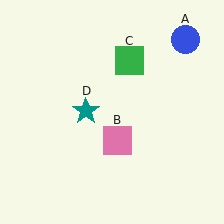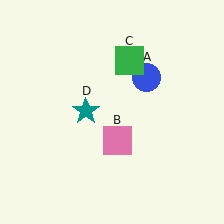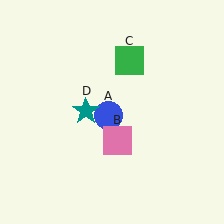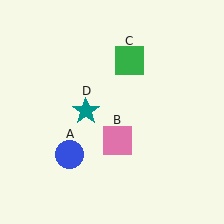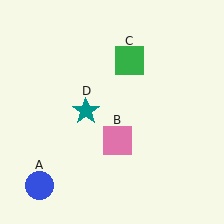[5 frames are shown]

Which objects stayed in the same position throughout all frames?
Pink square (object B) and green square (object C) and teal star (object D) remained stationary.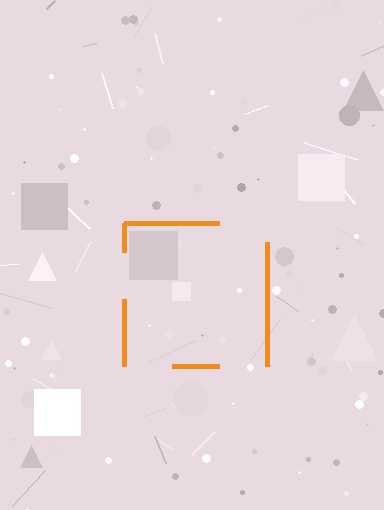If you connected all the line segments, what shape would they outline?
They would outline a square.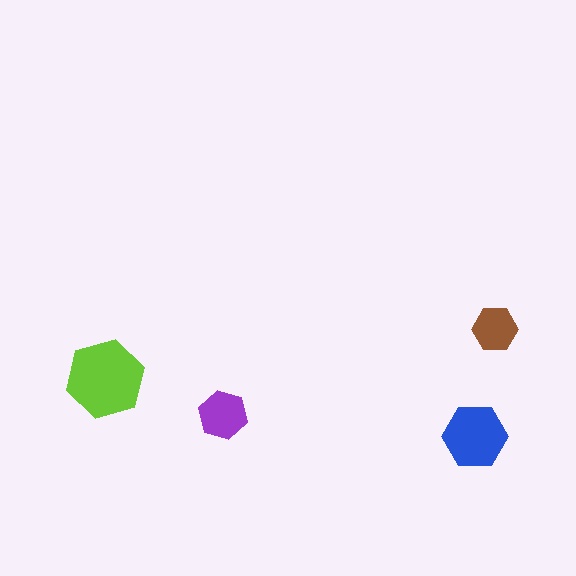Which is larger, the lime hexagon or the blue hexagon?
The lime one.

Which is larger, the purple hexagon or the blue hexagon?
The blue one.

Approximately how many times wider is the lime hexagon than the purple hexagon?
About 1.5 times wider.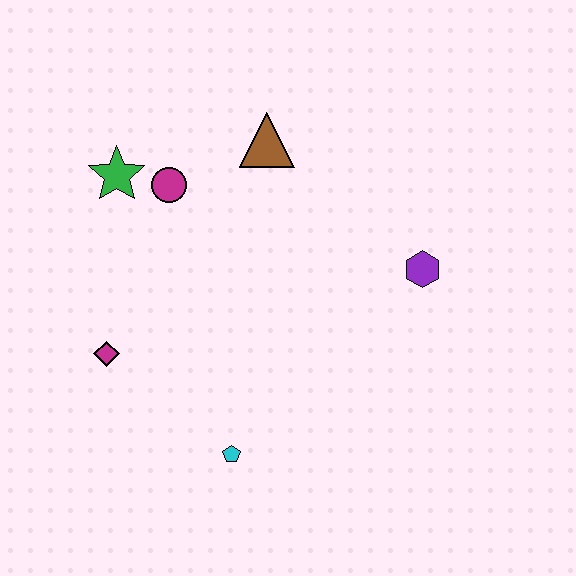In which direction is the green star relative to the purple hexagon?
The green star is to the left of the purple hexagon.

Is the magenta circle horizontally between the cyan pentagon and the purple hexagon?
No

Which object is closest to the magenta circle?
The green star is closest to the magenta circle.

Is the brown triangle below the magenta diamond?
No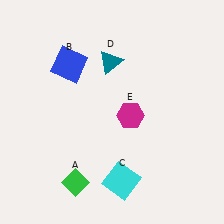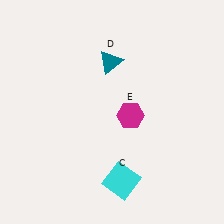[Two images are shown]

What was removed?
The green diamond (A), the blue square (B) were removed in Image 2.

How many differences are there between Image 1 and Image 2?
There are 2 differences between the two images.